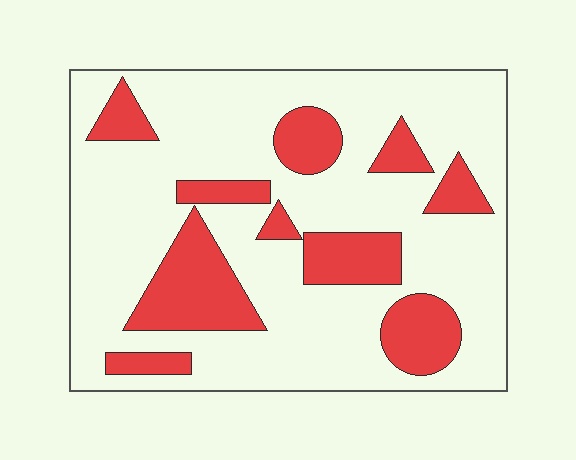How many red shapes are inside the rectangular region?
10.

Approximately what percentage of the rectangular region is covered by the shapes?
Approximately 25%.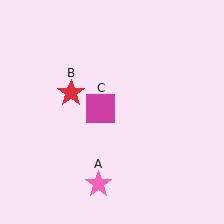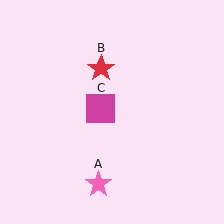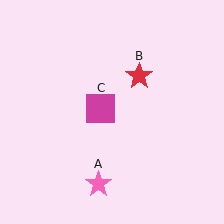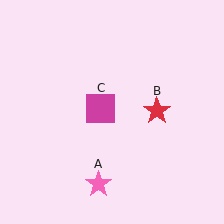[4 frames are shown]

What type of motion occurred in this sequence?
The red star (object B) rotated clockwise around the center of the scene.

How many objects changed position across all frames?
1 object changed position: red star (object B).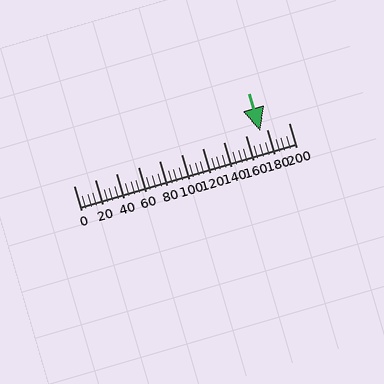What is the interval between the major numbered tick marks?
The major tick marks are spaced 20 units apart.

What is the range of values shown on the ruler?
The ruler shows values from 0 to 200.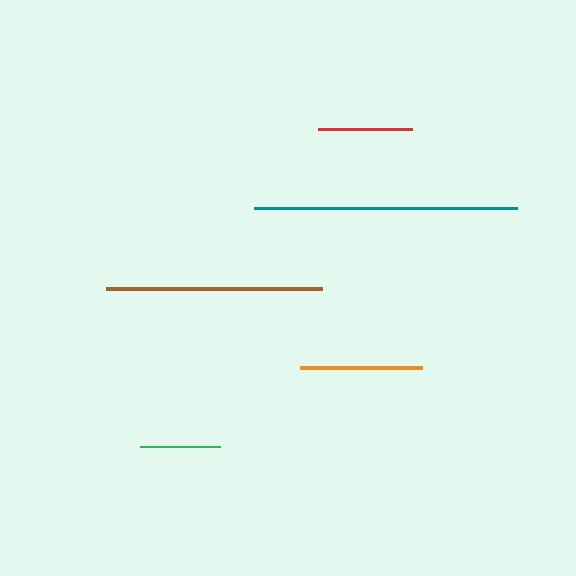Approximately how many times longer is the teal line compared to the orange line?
The teal line is approximately 2.1 times the length of the orange line.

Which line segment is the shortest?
The green line is the shortest at approximately 80 pixels.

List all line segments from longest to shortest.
From longest to shortest: teal, brown, orange, red, green.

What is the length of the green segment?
The green segment is approximately 80 pixels long.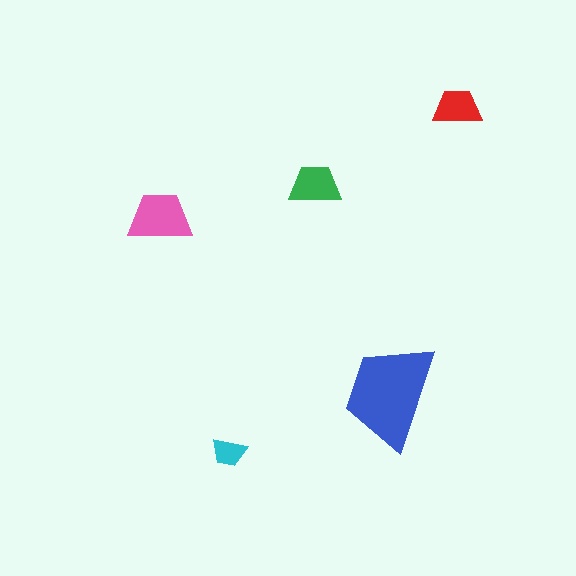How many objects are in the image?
There are 5 objects in the image.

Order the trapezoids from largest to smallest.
the blue one, the pink one, the green one, the red one, the cyan one.